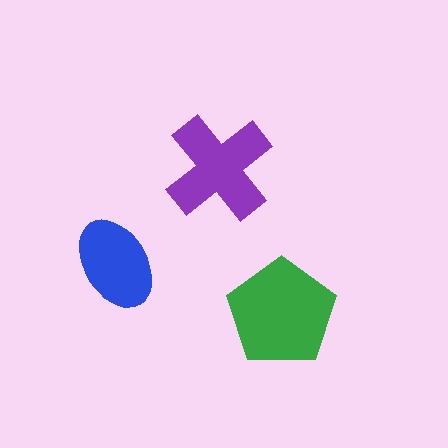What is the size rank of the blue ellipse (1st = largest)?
3rd.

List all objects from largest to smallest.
The green pentagon, the purple cross, the blue ellipse.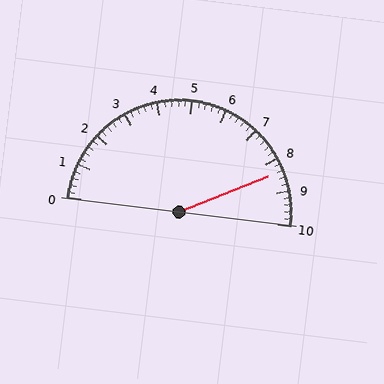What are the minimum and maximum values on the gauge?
The gauge ranges from 0 to 10.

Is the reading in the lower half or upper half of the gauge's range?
The reading is in the upper half of the range (0 to 10).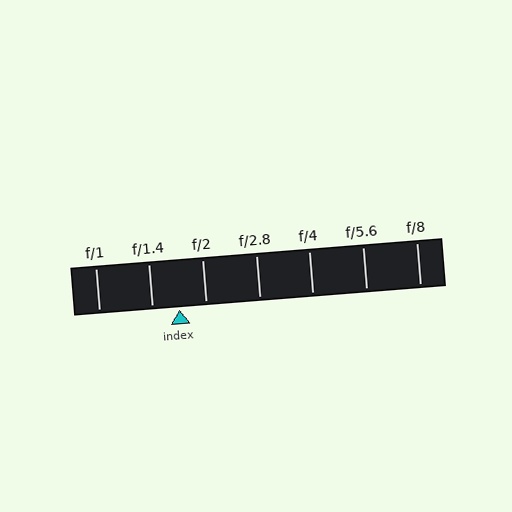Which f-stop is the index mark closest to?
The index mark is closest to f/1.4.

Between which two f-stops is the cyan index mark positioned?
The index mark is between f/1.4 and f/2.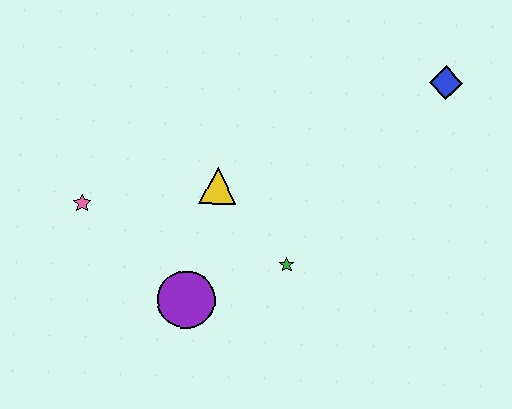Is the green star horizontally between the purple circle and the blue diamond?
Yes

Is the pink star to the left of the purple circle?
Yes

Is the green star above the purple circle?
Yes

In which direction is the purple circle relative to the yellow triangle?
The purple circle is below the yellow triangle.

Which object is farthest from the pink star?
The blue diamond is farthest from the pink star.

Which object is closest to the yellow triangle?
The green star is closest to the yellow triangle.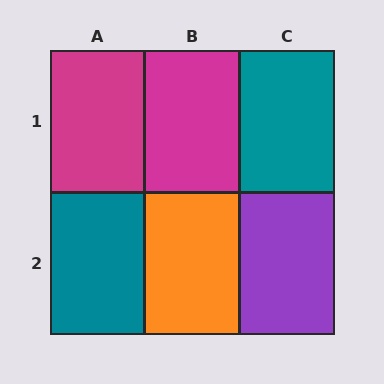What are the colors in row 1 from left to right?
Magenta, magenta, teal.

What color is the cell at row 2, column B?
Orange.